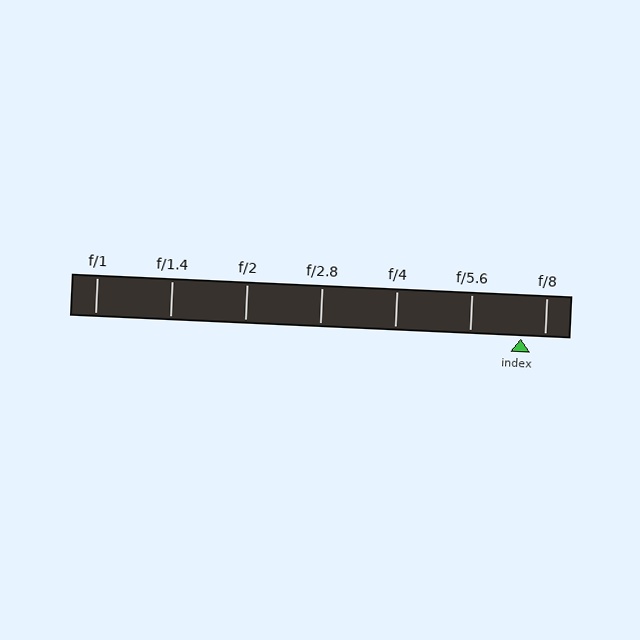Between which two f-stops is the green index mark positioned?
The index mark is between f/5.6 and f/8.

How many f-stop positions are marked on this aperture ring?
There are 7 f-stop positions marked.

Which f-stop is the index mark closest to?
The index mark is closest to f/8.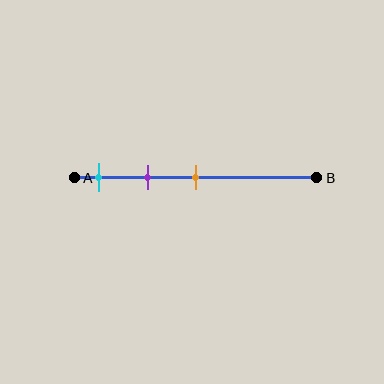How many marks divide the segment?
There are 3 marks dividing the segment.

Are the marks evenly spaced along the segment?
Yes, the marks are approximately evenly spaced.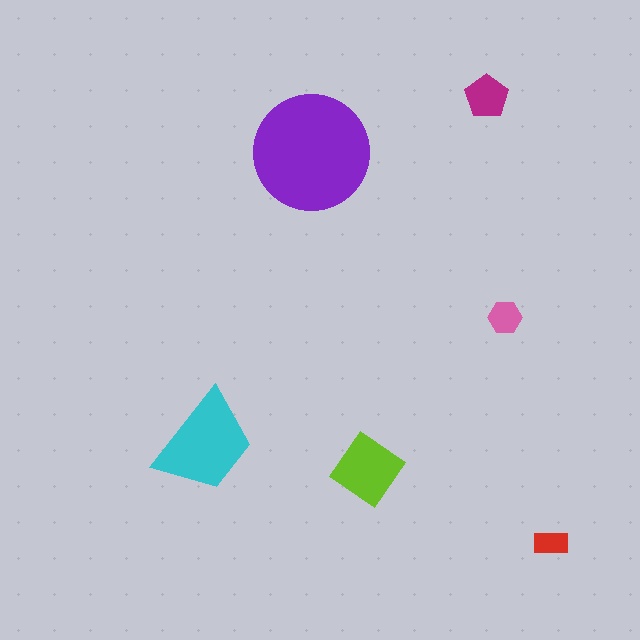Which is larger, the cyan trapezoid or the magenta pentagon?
The cyan trapezoid.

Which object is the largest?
The purple circle.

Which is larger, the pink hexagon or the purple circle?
The purple circle.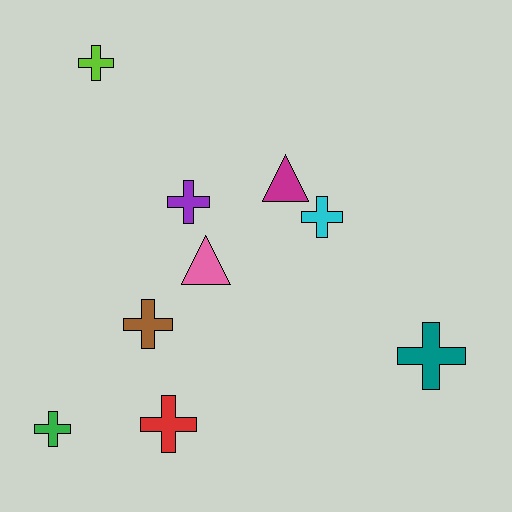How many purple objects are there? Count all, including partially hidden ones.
There is 1 purple object.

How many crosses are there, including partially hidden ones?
There are 7 crosses.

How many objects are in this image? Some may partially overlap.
There are 9 objects.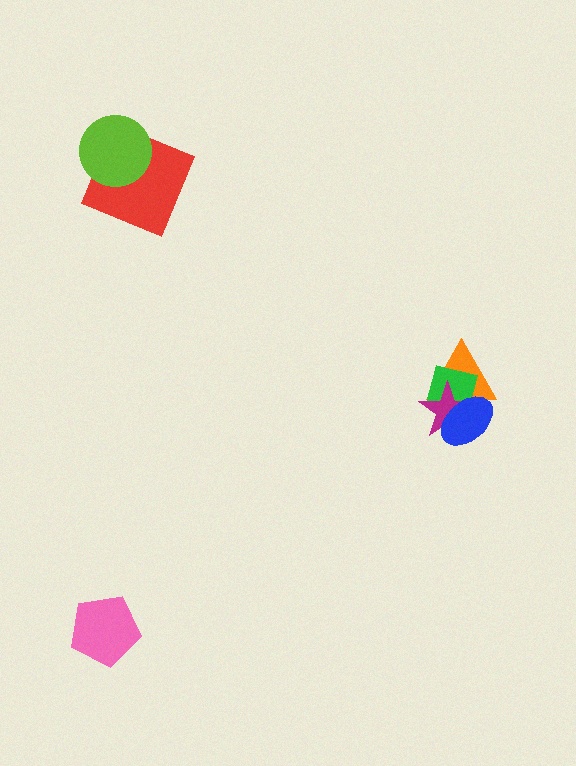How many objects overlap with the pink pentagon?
0 objects overlap with the pink pentagon.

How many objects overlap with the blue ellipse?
3 objects overlap with the blue ellipse.